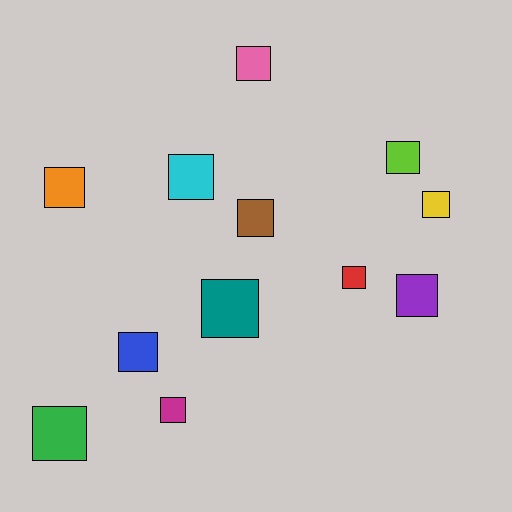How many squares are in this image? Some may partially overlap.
There are 12 squares.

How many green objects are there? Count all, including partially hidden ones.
There is 1 green object.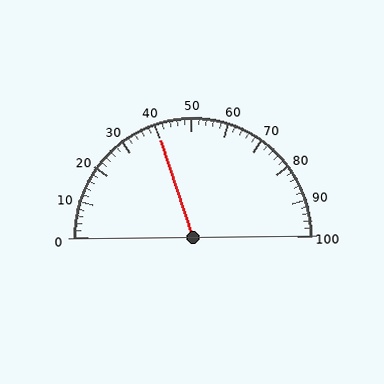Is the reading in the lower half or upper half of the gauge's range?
The reading is in the lower half of the range (0 to 100).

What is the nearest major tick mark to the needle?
The nearest major tick mark is 40.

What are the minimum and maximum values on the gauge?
The gauge ranges from 0 to 100.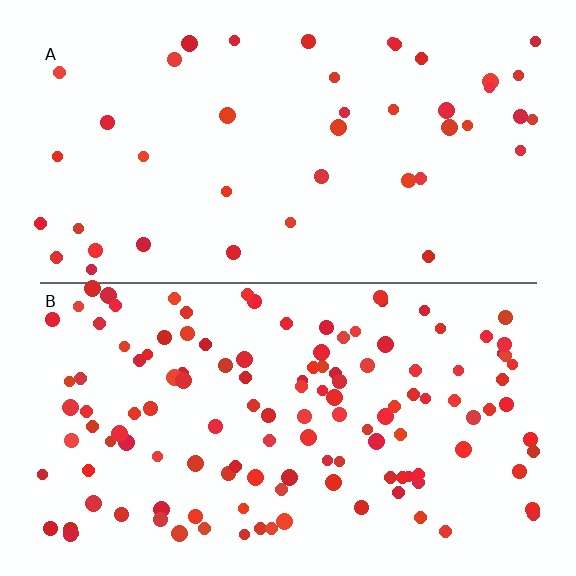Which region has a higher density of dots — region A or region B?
B (the bottom).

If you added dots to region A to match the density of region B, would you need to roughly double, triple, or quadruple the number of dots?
Approximately triple.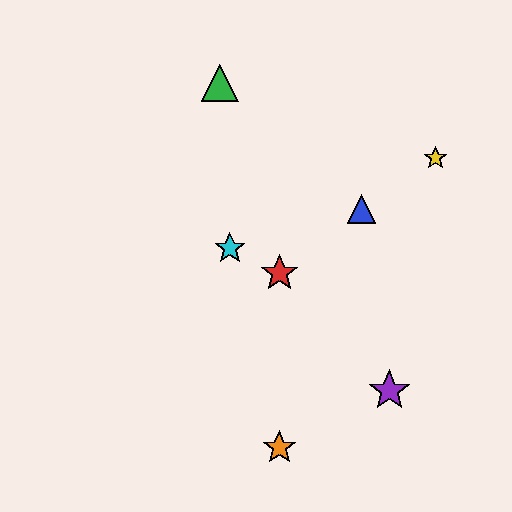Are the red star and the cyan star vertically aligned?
No, the red star is at x≈279 and the cyan star is at x≈230.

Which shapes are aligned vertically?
The red star, the orange star are aligned vertically.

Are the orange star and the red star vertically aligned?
Yes, both are at x≈279.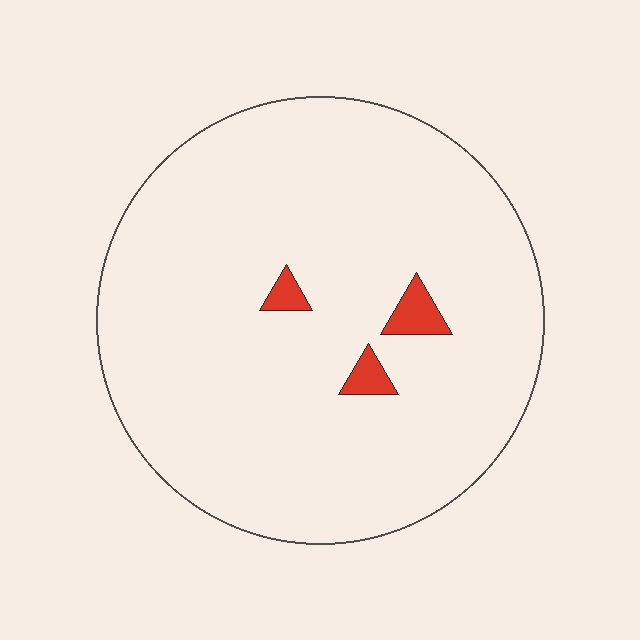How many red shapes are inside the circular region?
3.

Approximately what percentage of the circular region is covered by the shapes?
Approximately 5%.